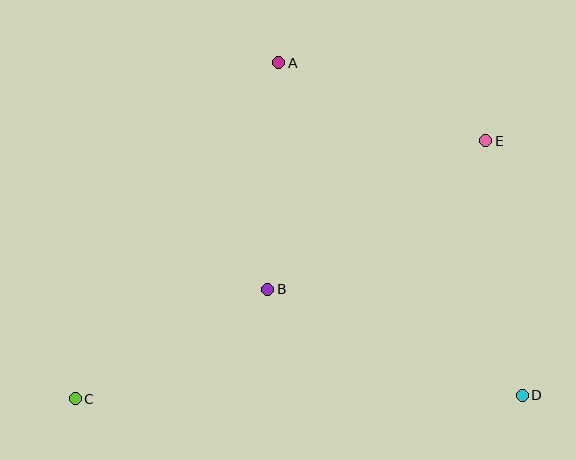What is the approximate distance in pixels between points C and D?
The distance between C and D is approximately 447 pixels.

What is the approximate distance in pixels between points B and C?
The distance between B and C is approximately 221 pixels.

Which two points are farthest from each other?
Points C and E are farthest from each other.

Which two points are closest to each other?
Points A and E are closest to each other.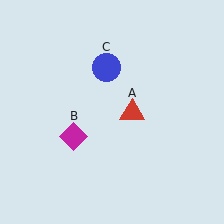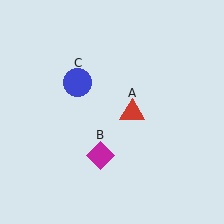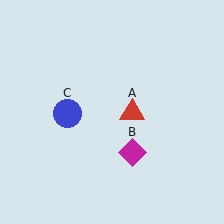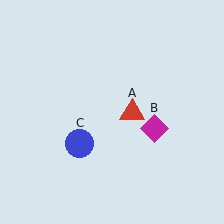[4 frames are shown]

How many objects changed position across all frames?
2 objects changed position: magenta diamond (object B), blue circle (object C).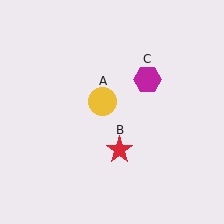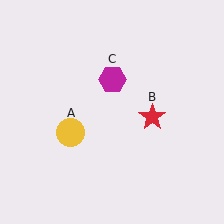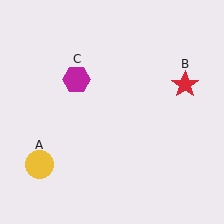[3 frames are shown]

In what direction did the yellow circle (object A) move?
The yellow circle (object A) moved down and to the left.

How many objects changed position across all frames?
3 objects changed position: yellow circle (object A), red star (object B), magenta hexagon (object C).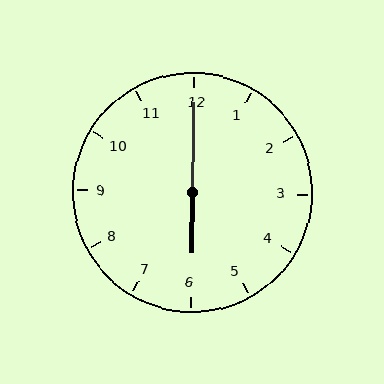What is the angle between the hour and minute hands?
Approximately 180 degrees.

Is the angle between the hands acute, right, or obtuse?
It is obtuse.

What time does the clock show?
6:00.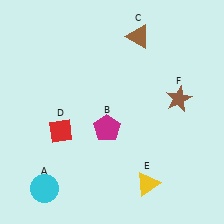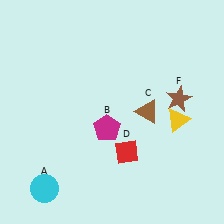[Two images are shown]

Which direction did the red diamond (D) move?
The red diamond (D) moved right.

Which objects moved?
The objects that moved are: the brown triangle (C), the red diamond (D), the yellow triangle (E).